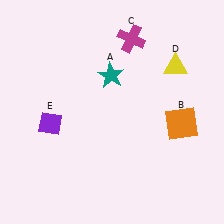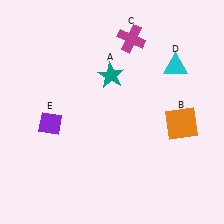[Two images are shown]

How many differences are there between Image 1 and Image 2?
There is 1 difference between the two images.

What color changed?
The triangle (D) changed from yellow in Image 1 to cyan in Image 2.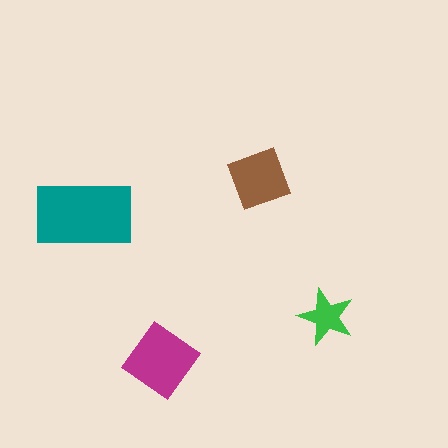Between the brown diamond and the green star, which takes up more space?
The brown diamond.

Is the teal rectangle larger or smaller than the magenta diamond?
Larger.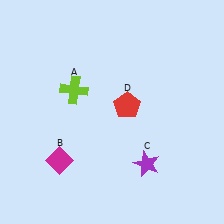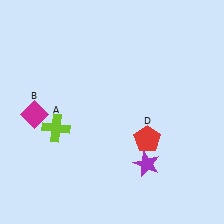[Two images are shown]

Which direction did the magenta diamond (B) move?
The magenta diamond (B) moved up.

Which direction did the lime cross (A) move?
The lime cross (A) moved down.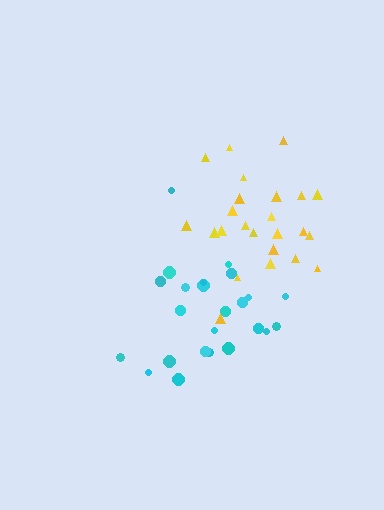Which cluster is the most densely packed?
Yellow.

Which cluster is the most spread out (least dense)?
Cyan.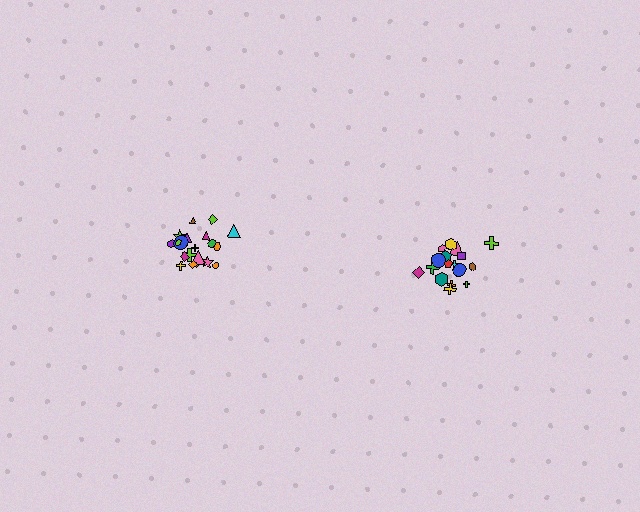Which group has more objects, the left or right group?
The left group.